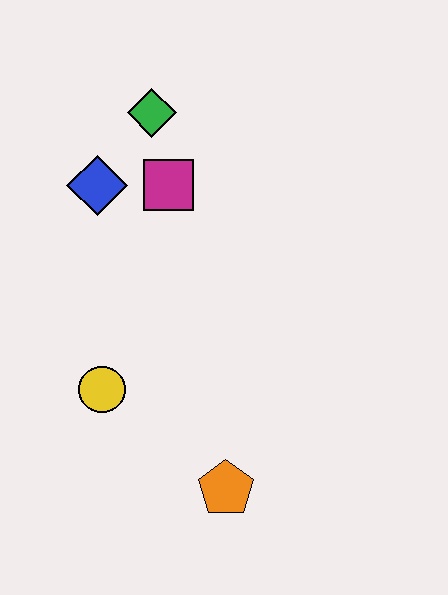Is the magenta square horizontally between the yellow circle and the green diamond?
No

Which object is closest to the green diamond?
The magenta square is closest to the green diamond.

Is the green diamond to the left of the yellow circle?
No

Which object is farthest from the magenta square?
The orange pentagon is farthest from the magenta square.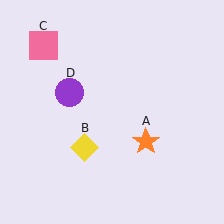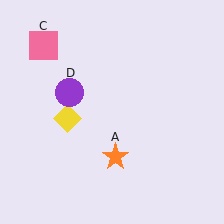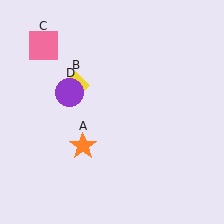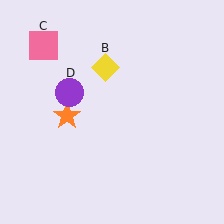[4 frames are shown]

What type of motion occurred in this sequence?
The orange star (object A), yellow diamond (object B) rotated clockwise around the center of the scene.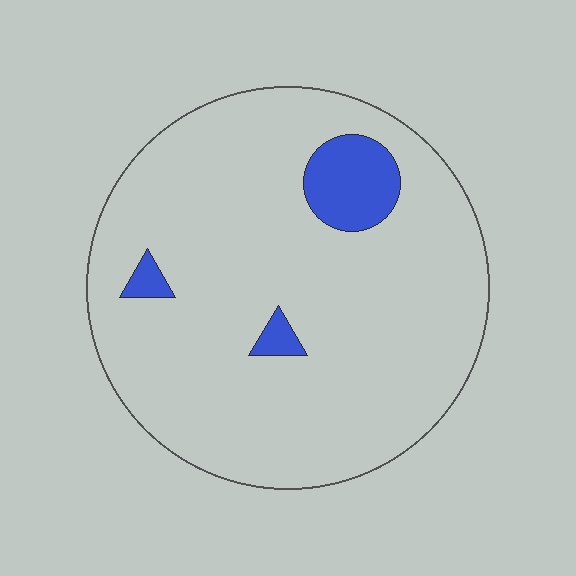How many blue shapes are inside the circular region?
3.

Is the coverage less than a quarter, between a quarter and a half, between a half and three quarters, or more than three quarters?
Less than a quarter.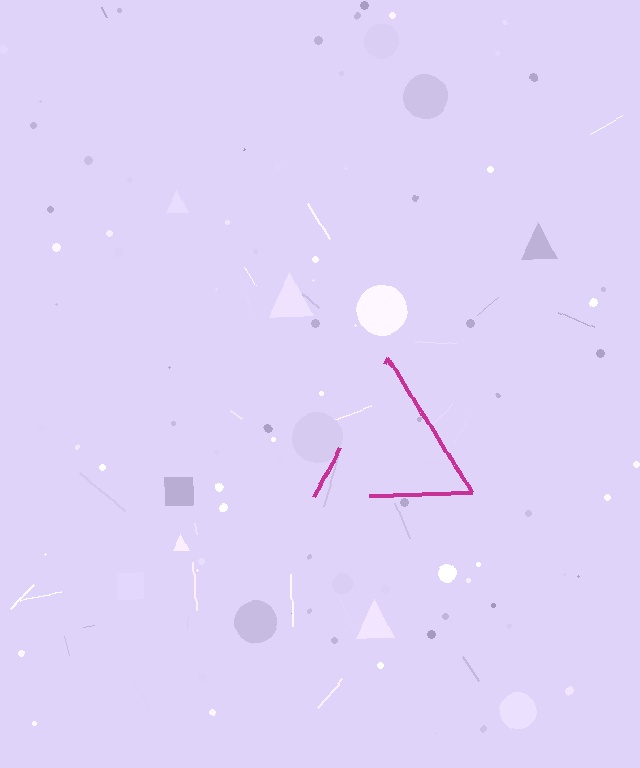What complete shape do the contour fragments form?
The contour fragments form a triangle.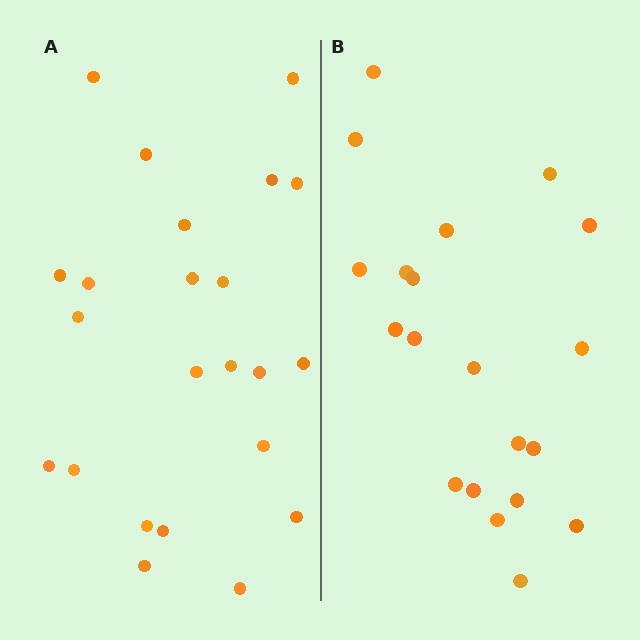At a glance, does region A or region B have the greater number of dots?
Region A (the left region) has more dots.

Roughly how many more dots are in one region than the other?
Region A has just a few more — roughly 2 or 3 more dots than region B.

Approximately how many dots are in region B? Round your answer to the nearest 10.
About 20 dots.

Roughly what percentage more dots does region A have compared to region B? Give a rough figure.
About 15% more.